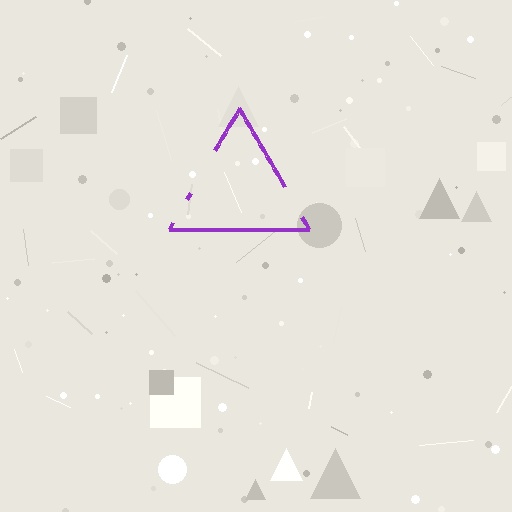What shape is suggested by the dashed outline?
The dashed outline suggests a triangle.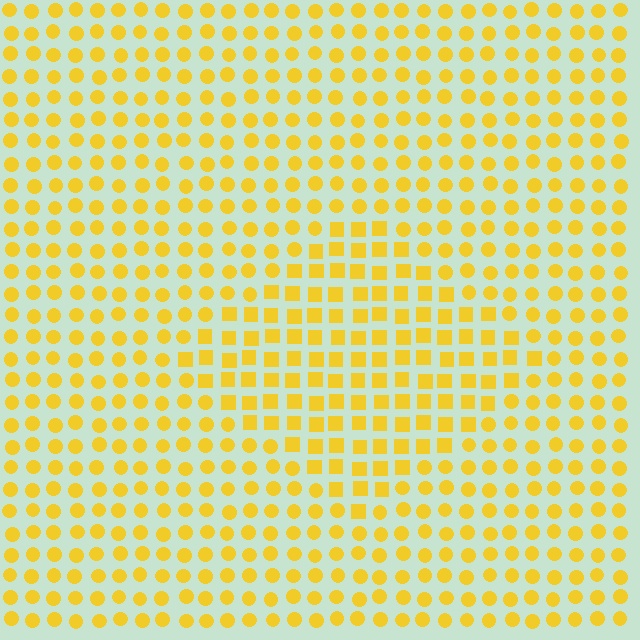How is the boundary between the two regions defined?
The boundary is defined by a change in element shape: squares inside vs. circles outside. All elements share the same color and spacing.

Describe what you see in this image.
The image is filled with small yellow elements arranged in a uniform grid. A diamond-shaped region contains squares, while the surrounding area contains circles. The boundary is defined purely by the change in element shape.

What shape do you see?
I see a diamond.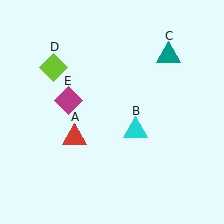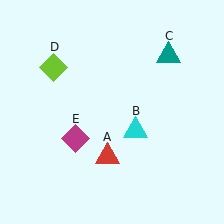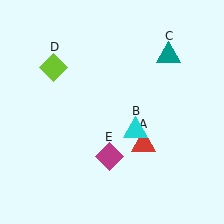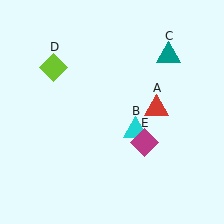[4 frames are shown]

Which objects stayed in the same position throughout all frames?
Cyan triangle (object B) and teal triangle (object C) and lime diamond (object D) remained stationary.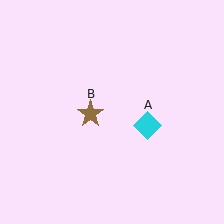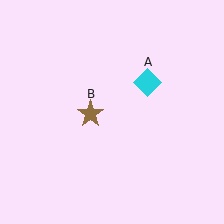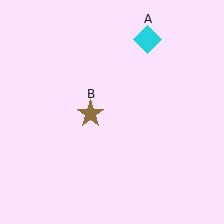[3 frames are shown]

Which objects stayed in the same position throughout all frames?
Brown star (object B) remained stationary.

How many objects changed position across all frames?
1 object changed position: cyan diamond (object A).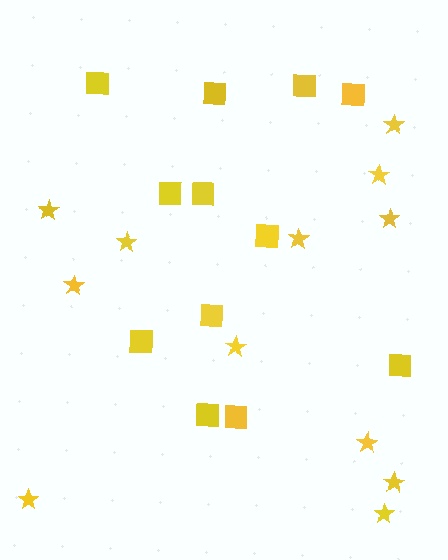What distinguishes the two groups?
There are 2 groups: one group of stars (12) and one group of squares (12).